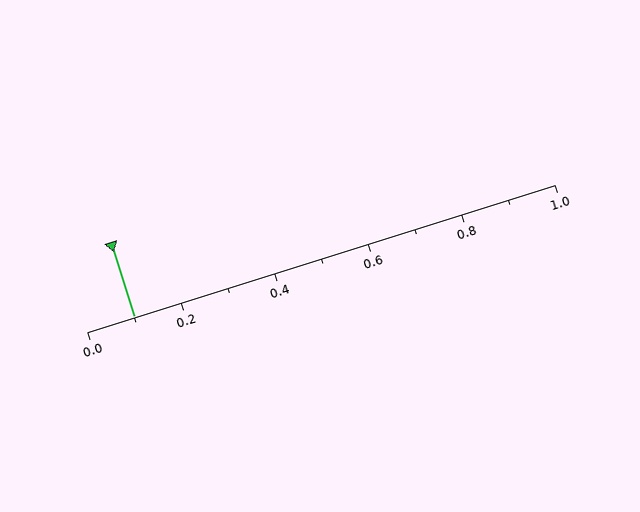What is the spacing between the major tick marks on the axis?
The major ticks are spaced 0.2 apart.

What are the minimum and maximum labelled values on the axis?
The axis runs from 0.0 to 1.0.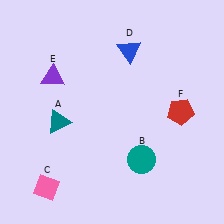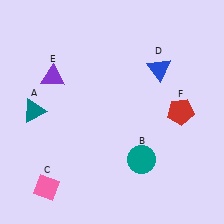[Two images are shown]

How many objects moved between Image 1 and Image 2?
2 objects moved between the two images.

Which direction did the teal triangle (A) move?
The teal triangle (A) moved left.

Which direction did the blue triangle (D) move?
The blue triangle (D) moved right.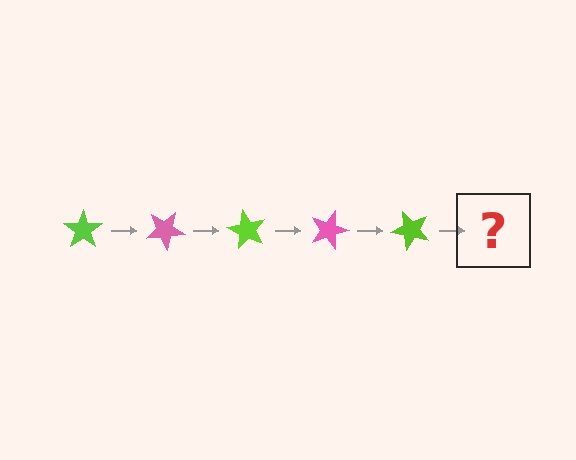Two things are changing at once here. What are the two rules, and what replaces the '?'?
The two rules are that it rotates 30 degrees each step and the color cycles through lime and pink. The '?' should be a pink star, rotated 150 degrees from the start.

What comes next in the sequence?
The next element should be a pink star, rotated 150 degrees from the start.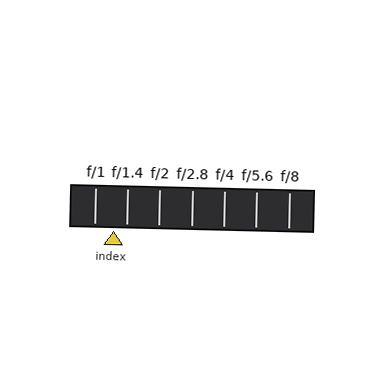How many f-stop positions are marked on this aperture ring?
There are 7 f-stop positions marked.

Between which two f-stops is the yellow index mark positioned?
The index mark is between f/1 and f/1.4.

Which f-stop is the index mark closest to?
The index mark is closest to f/1.4.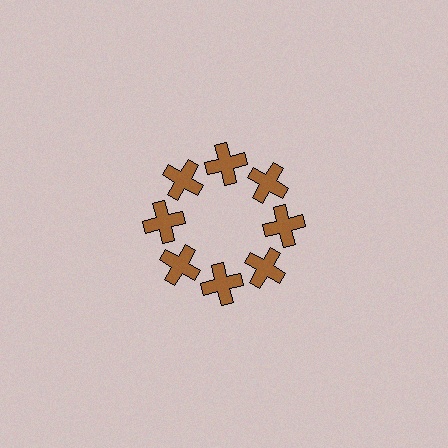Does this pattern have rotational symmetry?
Yes, this pattern has 8-fold rotational symmetry. It looks the same after rotating 45 degrees around the center.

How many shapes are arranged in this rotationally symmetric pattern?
There are 8 shapes, arranged in 8 groups of 1.